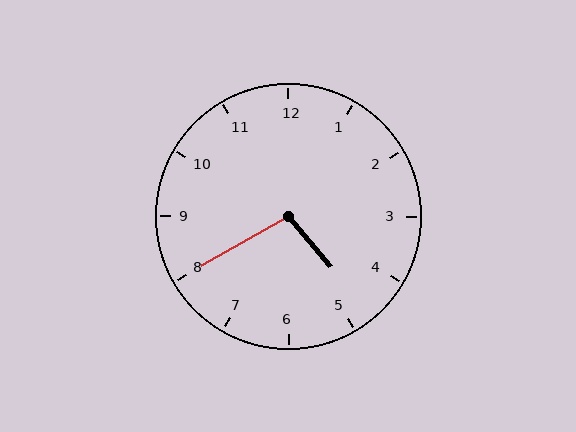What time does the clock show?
4:40.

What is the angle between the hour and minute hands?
Approximately 100 degrees.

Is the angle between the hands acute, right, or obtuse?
It is obtuse.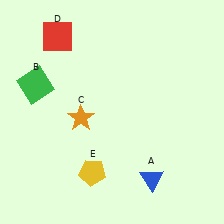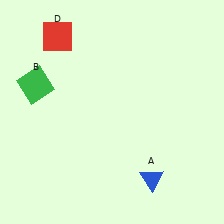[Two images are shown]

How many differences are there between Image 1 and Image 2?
There are 2 differences between the two images.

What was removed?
The yellow pentagon (E), the orange star (C) were removed in Image 2.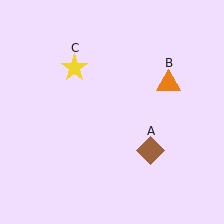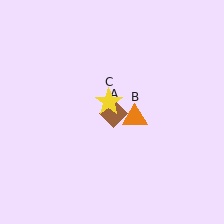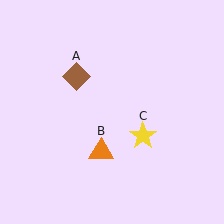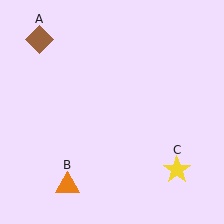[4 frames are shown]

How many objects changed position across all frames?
3 objects changed position: brown diamond (object A), orange triangle (object B), yellow star (object C).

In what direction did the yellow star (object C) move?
The yellow star (object C) moved down and to the right.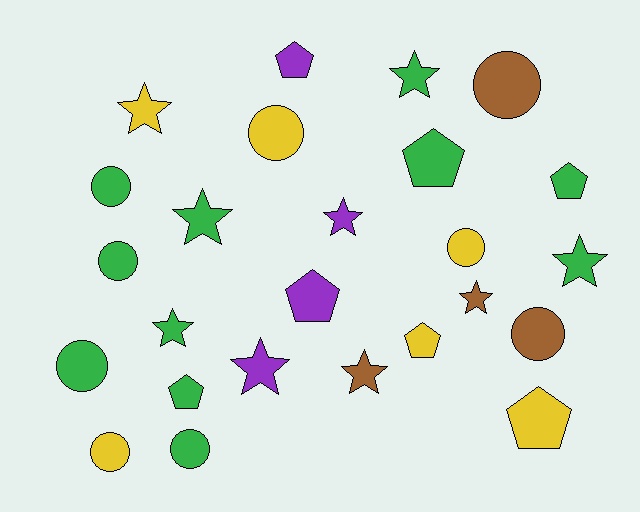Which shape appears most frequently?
Star, with 9 objects.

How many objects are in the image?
There are 25 objects.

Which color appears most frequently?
Green, with 11 objects.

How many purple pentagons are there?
There are 2 purple pentagons.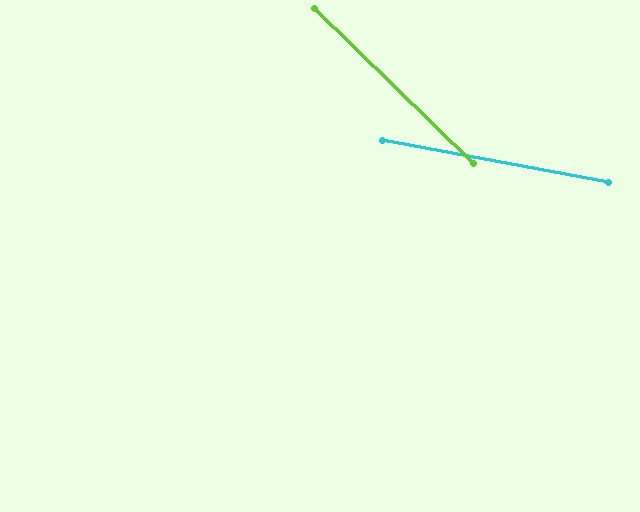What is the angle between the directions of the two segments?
Approximately 34 degrees.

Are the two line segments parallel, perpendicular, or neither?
Neither parallel nor perpendicular — they differ by about 34°.